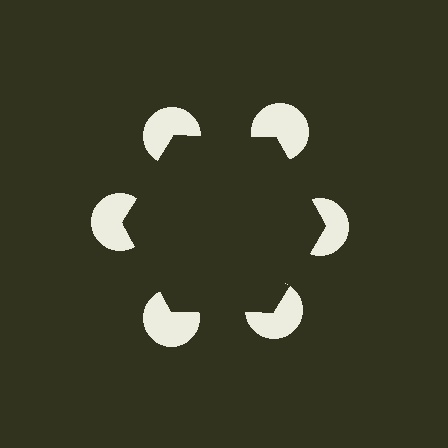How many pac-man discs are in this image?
There are 6 — one at each vertex of the illusory hexagon.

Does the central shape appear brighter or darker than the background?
It typically appears slightly darker than the background, even though no actual brightness change is drawn.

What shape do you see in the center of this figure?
An illusory hexagon — its edges are inferred from the aligned wedge cuts in the pac-man discs, not physically drawn.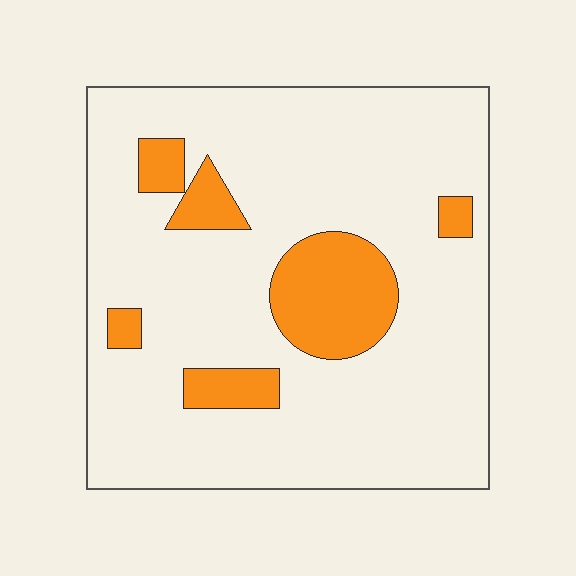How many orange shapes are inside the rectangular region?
6.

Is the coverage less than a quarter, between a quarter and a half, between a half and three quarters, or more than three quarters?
Less than a quarter.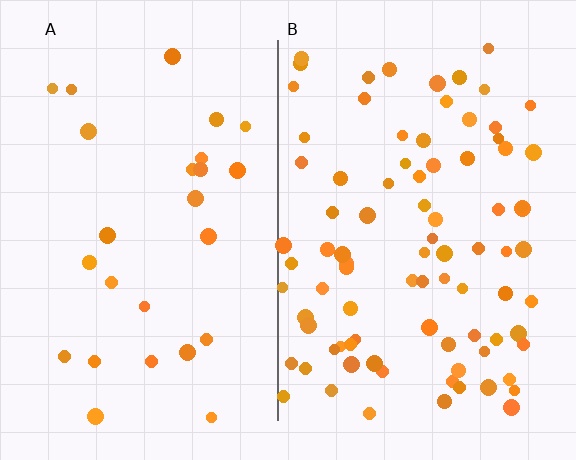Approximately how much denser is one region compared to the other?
Approximately 3.3× — region B over region A.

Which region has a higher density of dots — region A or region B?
B (the right).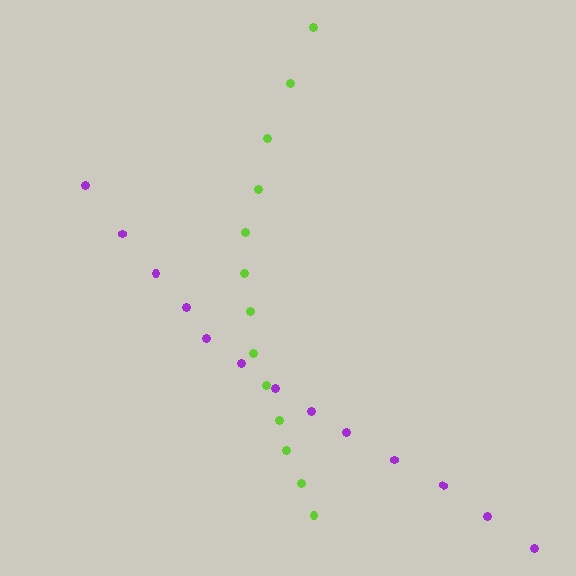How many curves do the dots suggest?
There are 2 distinct paths.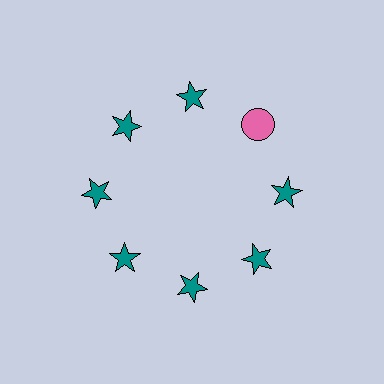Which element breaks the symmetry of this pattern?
The pink circle at roughly the 2 o'clock position breaks the symmetry. All other shapes are teal stars.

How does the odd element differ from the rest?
It differs in both color (pink instead of teal) and shape (circle instead of star).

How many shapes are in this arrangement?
There are 8 shapes arranged in a ring pattern.